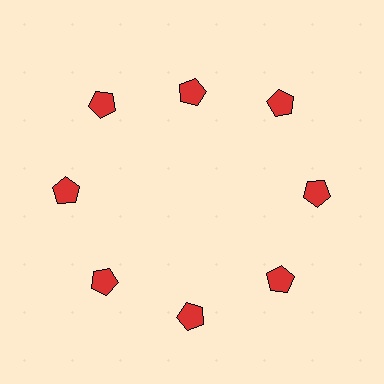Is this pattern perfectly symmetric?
No. The 8 red pentagons are arranged in a ring, but one element near the 12 o'clock position is pulled inward toward the center, breaking the 8-fold rotational symmetry.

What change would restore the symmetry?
The symmetry would be restored by moving it outward, back onto the ring so that all 8 pentagons sit at equal angles and equal distance from the center.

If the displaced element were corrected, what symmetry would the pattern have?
It would have 8-fold rotational symmetry — the pattern would map onto itself every 45 degrees.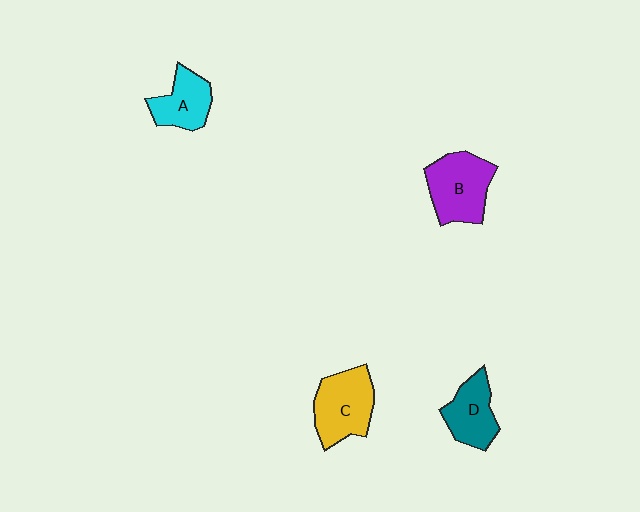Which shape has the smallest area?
Shape A (cyan).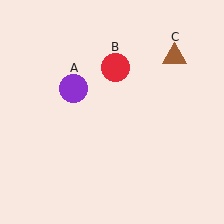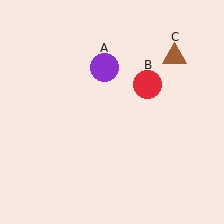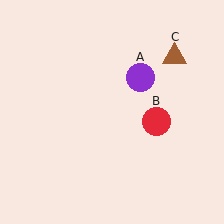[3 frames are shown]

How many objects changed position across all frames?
2 objects changed position: purple circle (object A), red circle (object B).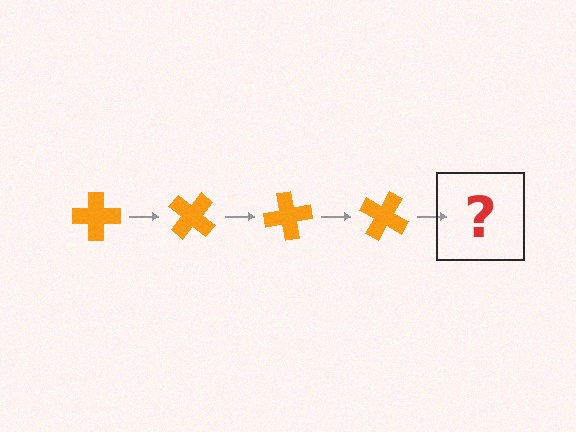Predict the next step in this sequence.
The next step is an orange cross rotated 160 degrees.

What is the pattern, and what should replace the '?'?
The pattern is that the cross rotates 40 degrees each step. The '?' should be an orange cross rotated 160 degrees.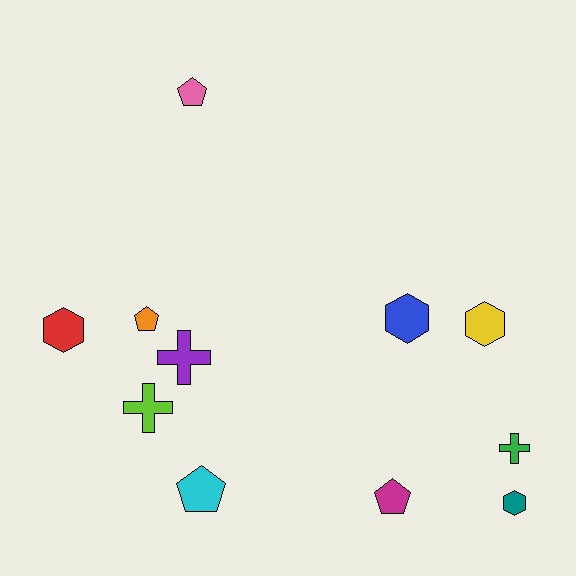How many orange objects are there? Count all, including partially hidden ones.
There is 1 orange object.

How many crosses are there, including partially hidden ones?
There are 3 crosses.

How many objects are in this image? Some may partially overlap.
There are 11 objects.